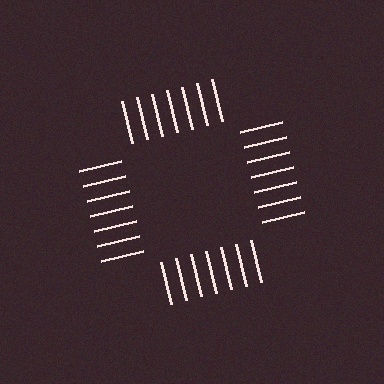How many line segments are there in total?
28 — 7 along each of the 4 edges.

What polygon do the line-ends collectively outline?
An illusory square — the line segments terminate on its edges but no continuous stroke is drawn.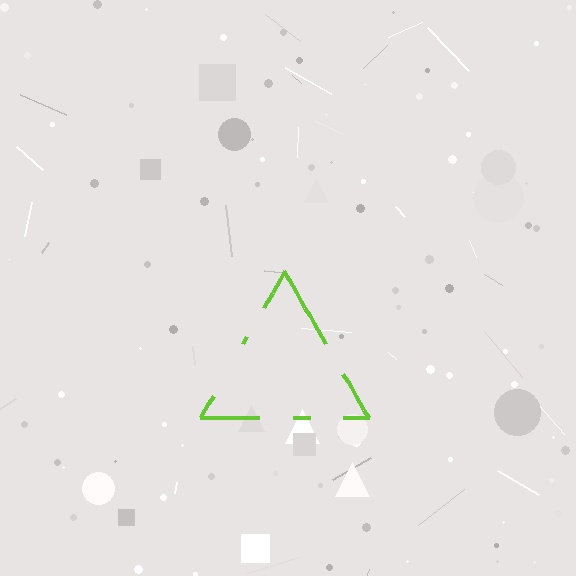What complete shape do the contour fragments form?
The contour fragments form a triangle.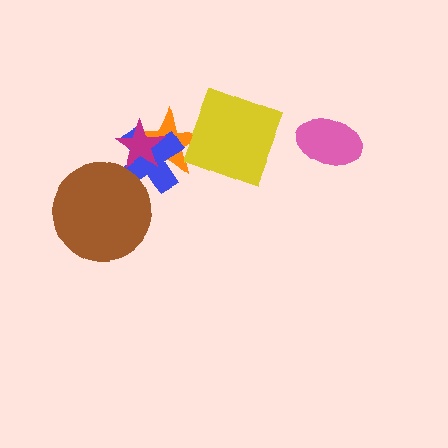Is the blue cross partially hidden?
Yes, it is partially covered by another shape.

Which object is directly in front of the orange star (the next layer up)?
The blue cross is directly in front of the orange star.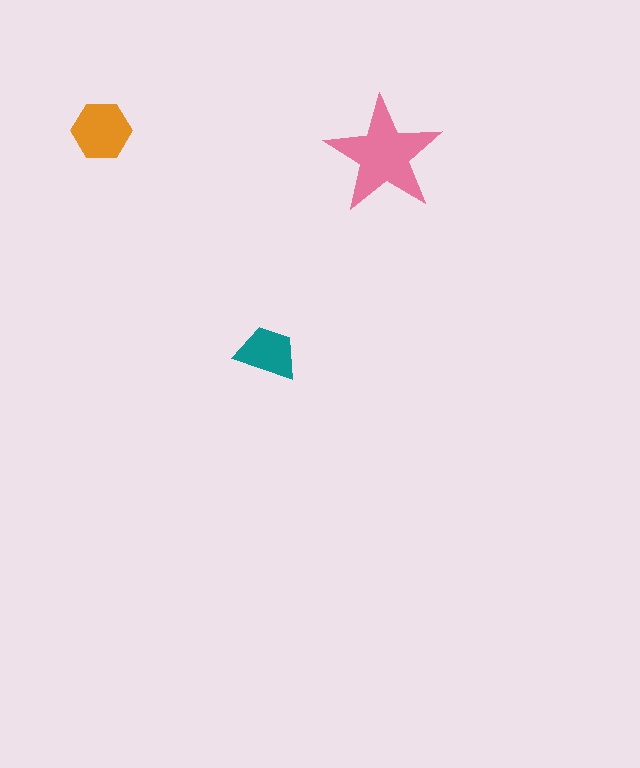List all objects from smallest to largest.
The teal trapezoid, the orange hexagon, the pink star.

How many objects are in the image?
There are 3 objects in the image.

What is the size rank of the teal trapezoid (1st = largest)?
3rd.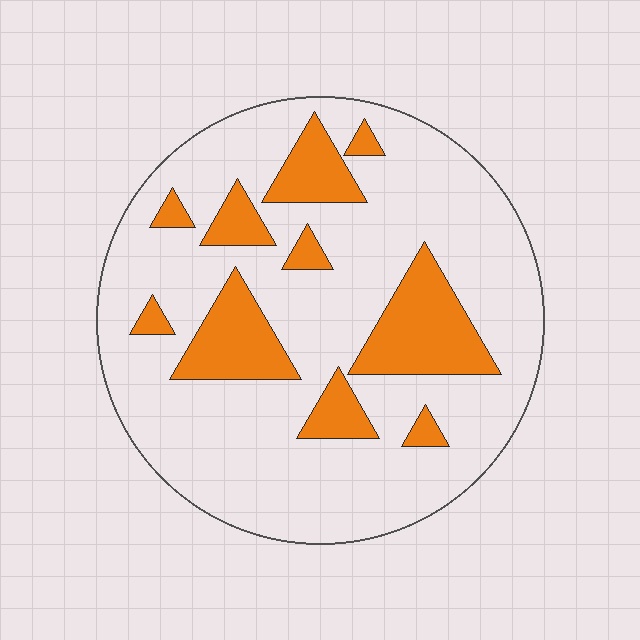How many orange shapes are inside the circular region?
10.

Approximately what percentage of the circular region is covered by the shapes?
Approximately 20%.